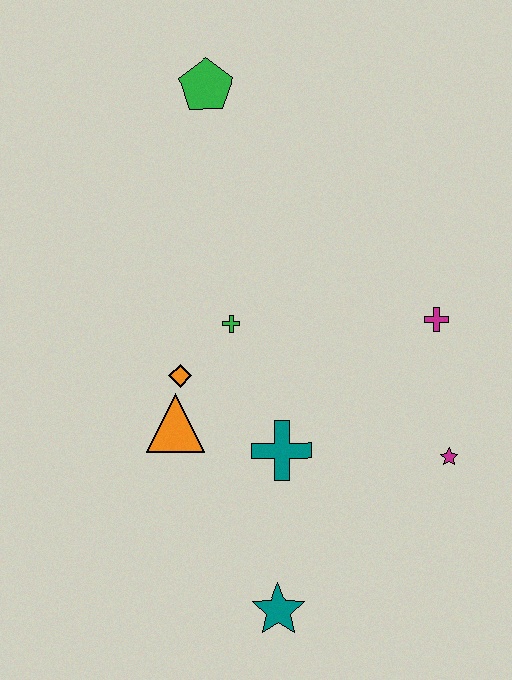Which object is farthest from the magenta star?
The green pentagon is farthest from the magenta star.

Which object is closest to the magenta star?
The magenta cross is closest to the magenta star.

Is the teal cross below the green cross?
Yes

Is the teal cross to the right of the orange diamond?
Yes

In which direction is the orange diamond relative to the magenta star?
The orange diamond is to the left of the magenta star.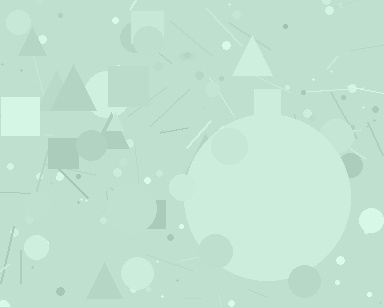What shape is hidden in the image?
A circle is hidden in the image.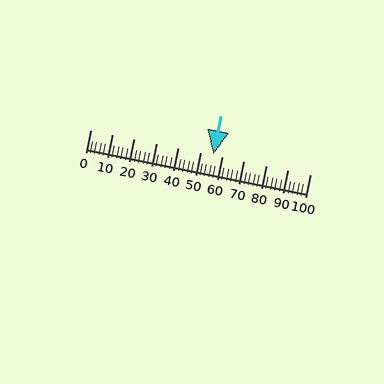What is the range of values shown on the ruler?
The ruler shows values from 0 to 100.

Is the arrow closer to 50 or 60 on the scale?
The arrow is closer to 60.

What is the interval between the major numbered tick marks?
The major tick marks are spaced 10 units apart.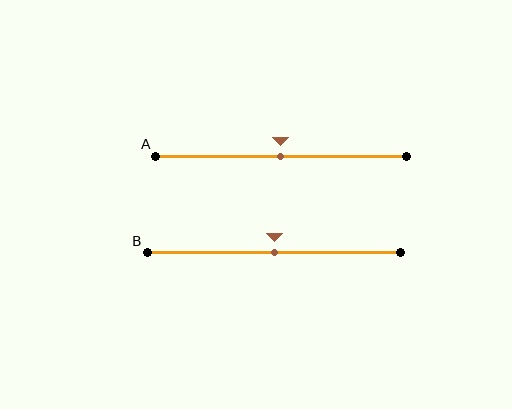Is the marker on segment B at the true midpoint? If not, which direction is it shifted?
Yes, the marker on segment B is at the true midpoint.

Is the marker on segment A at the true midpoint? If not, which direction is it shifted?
Yes, the marker on segment A is at the true midpoint.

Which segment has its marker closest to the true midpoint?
Segment A has its marker closest to the true midpoint.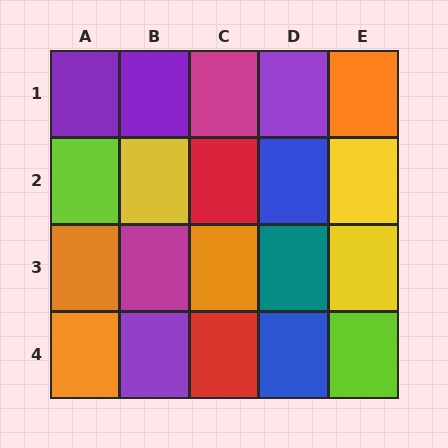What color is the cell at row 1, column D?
Purple.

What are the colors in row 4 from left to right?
Orange, purple, red, blue, lime.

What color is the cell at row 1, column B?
Purple.